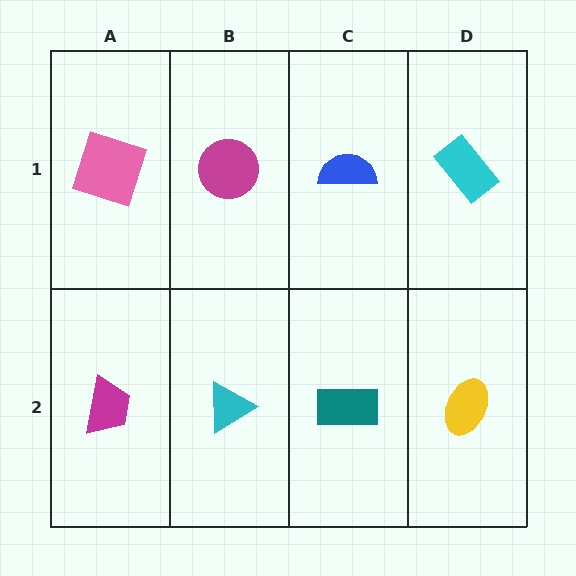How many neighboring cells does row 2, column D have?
2.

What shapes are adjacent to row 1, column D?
A yellow ellipse (row 2, column D), a blue semicircle (row 1, column C).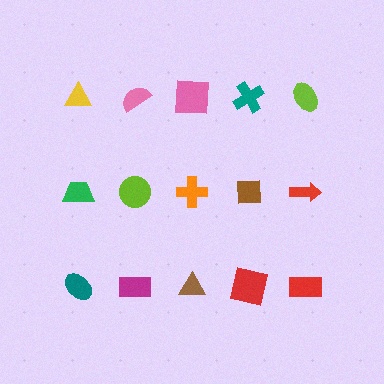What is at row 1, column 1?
A yellow triangle.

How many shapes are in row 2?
5 shapes.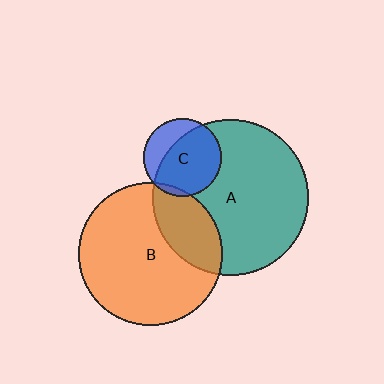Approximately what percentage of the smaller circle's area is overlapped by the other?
Approximately 25%.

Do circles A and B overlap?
Yes.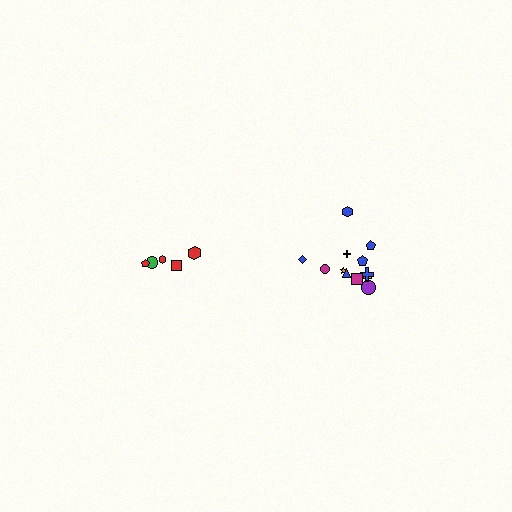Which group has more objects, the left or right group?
The right group.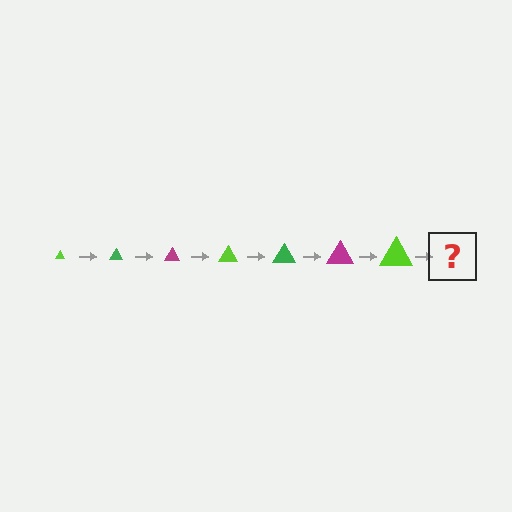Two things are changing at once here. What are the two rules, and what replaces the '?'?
The two rules are that the triangle grows larger each step and the color cycles through lime, green, and magenta. The '?' should be a green triangle, larger than the previous one.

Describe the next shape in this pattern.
It should be a green triangle, larger than the previous one.